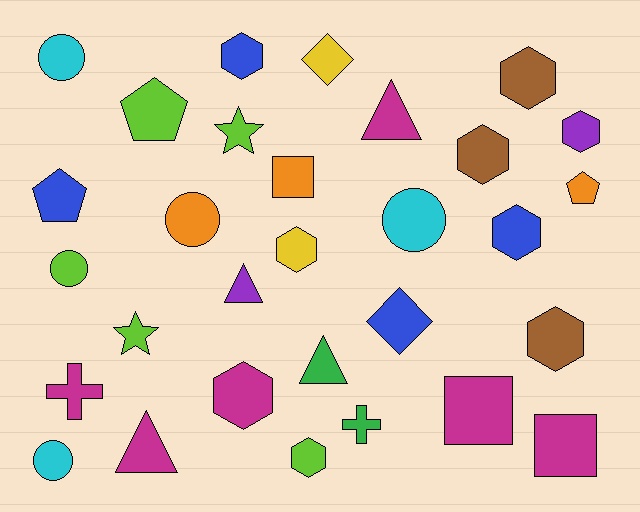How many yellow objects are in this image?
There are 2 yellow objects.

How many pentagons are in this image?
There are 3 pentagons.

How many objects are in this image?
There are 30 objects.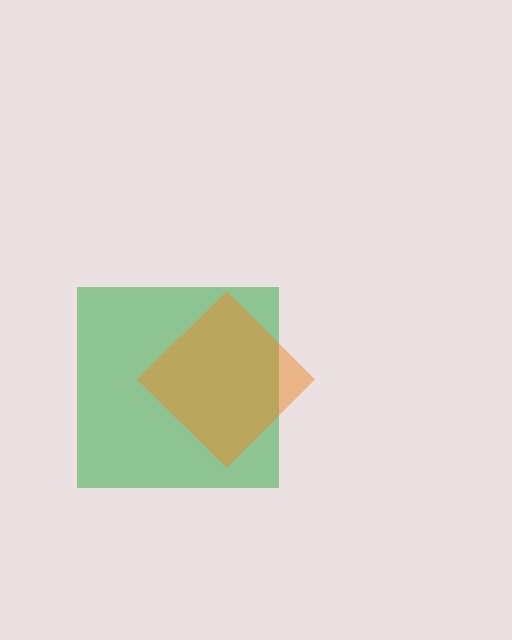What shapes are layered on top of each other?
The layered shapes are: a green square, an orange diamond.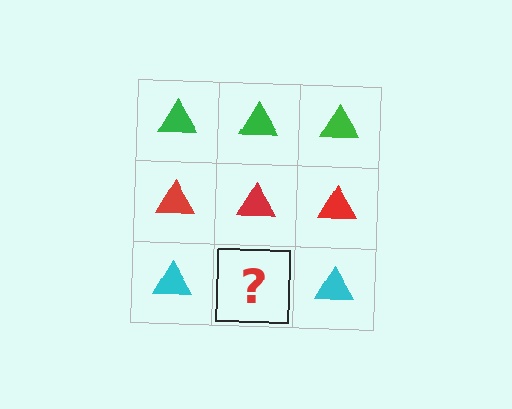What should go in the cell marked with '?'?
The missing cell should contain a cyan triangle.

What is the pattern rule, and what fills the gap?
The rule is that each row has a consistent color. The gap should be filled with a cyan triangle.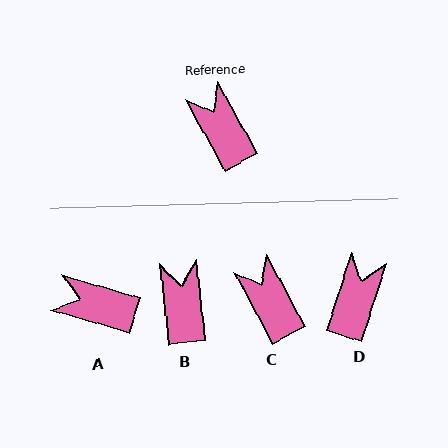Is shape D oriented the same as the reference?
No, it is off by about 46 degrees.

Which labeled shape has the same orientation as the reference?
C.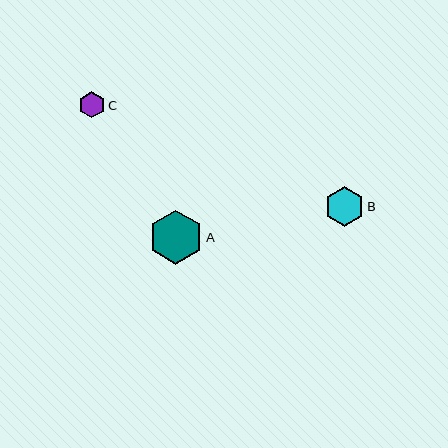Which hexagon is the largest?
Hexagon A is the largest with a size of approximately 54 pixels.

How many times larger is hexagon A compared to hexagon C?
Hexagon A is approximately 2.1 times the size of hexagon C.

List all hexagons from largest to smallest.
From largest to smallest: A, B, C.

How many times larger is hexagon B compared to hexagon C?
Hexagon B is approximately 1.5 times the size of hexagon C.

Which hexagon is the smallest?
Hexagon C is the smallest with a size of approximately 26 pixels.